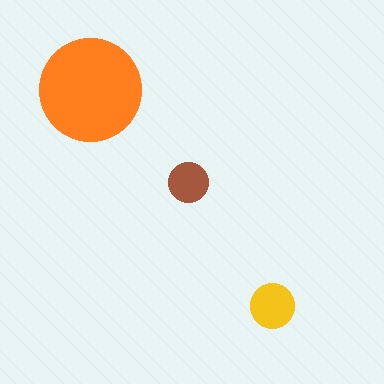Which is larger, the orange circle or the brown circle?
The orange one.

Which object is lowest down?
The yellow circle is bottommost.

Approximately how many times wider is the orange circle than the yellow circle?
About 2.5 times wider.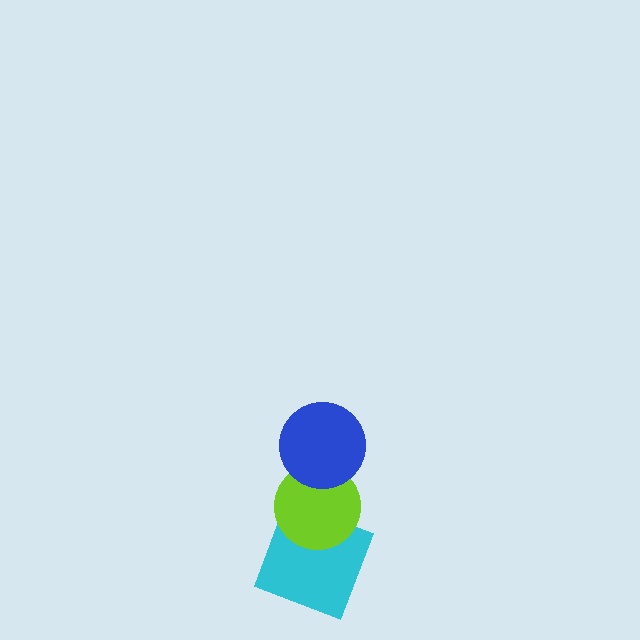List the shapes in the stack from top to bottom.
From top to bottom: the blue circle, the lime circle, the cyan square.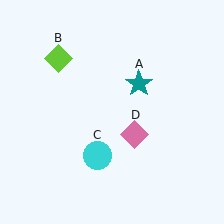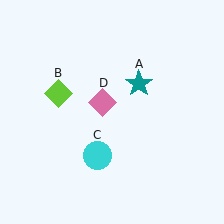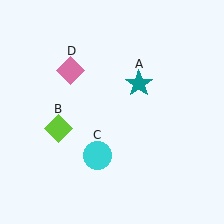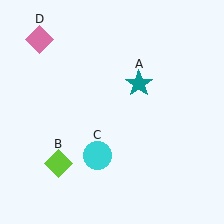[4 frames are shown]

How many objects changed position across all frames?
2 objects changed position: lime diamond (object B), pink diamond (object D).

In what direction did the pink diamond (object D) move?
The pink diamond (object D) moved up and to the left.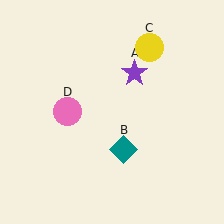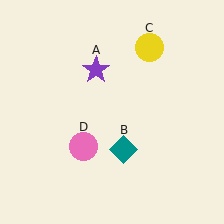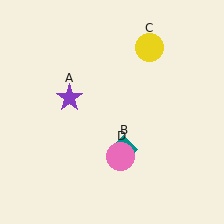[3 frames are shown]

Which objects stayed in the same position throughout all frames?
Teal diamond (object B) and yellow circle (object C) remained stationary.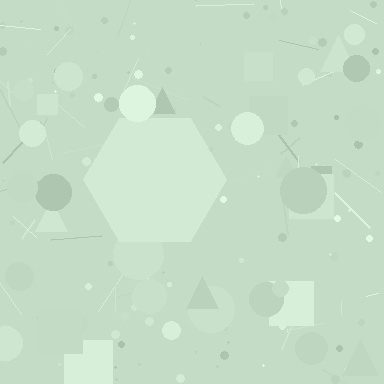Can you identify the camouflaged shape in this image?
The camouflaged shape is a hexagon.